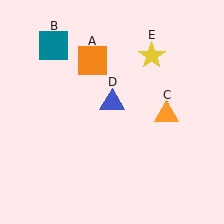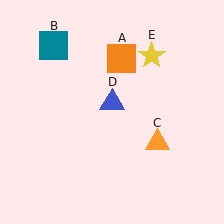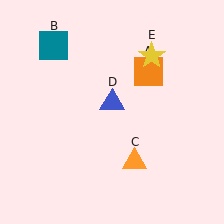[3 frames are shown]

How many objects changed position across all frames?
2 objects changed position: orange square (object A), orange triangle (object C).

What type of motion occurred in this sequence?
The orange square (object A), orange triangle (object C) rotated clockwise around the center of the scene.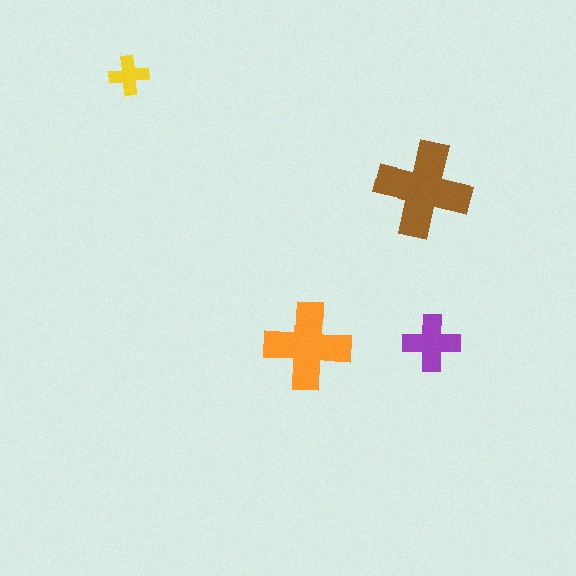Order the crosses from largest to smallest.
the brown one, the orange one, the purple one, the yellow one.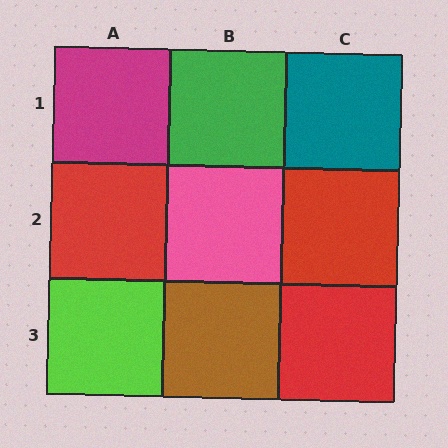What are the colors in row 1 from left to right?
Magenta, green, teal.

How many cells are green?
1 cell is green.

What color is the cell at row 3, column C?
Red.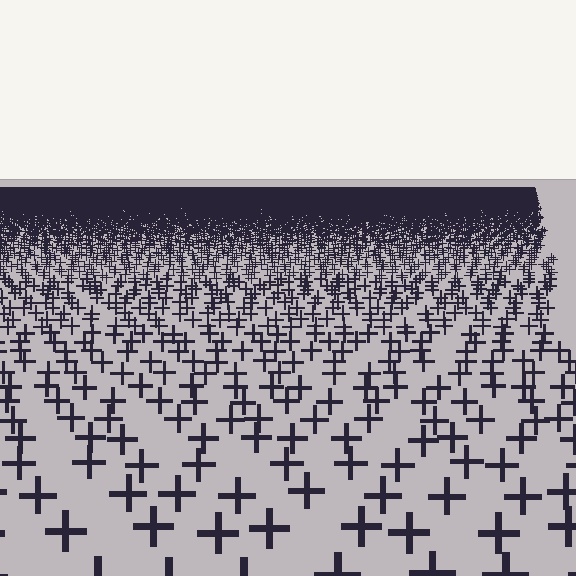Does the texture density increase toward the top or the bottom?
Density increases toward the top.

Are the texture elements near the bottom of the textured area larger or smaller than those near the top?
Larger. Near the bottom, elements are closer to the viewer and appear at a bigger on-screen size.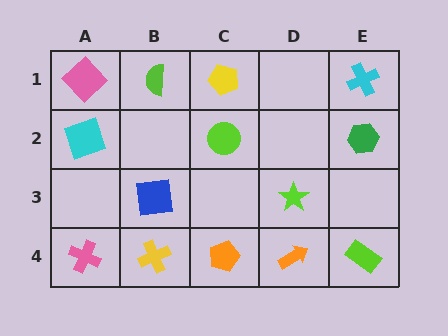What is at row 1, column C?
A yellow pentagon.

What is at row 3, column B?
A blue square.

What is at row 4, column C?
An orange pentagon.